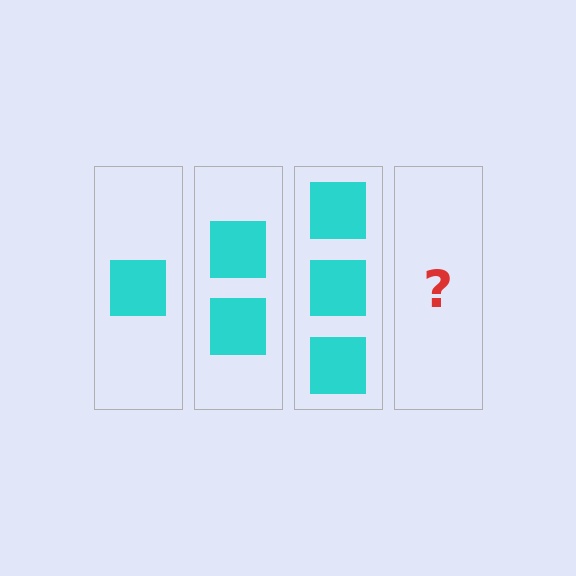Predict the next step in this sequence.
The next step is 4 squares.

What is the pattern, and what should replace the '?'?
The pattern is that each step adds one more square. The '?' should be 4 squares.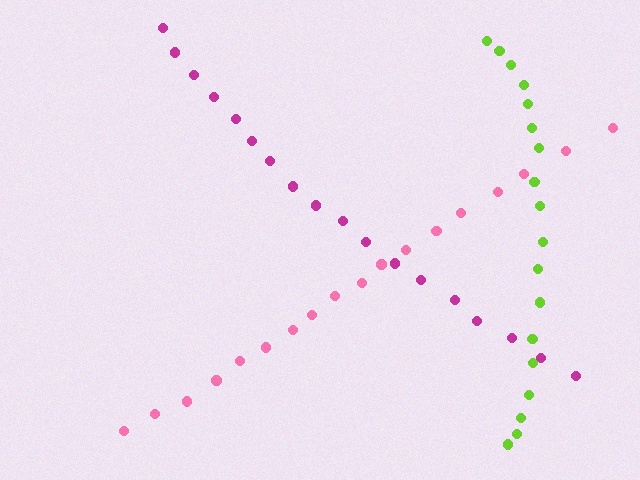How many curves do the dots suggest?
There are 3 distinct paths.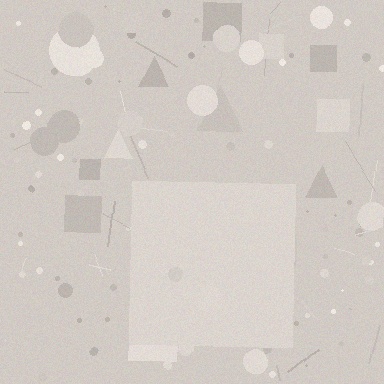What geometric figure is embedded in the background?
A square is embedded in the background.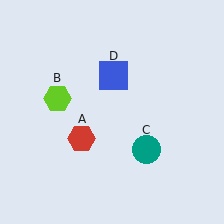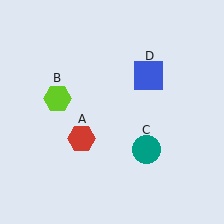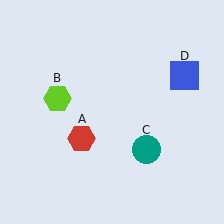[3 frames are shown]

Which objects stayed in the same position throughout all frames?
Red hexagon (object A) and lime hexagon (object B) and teal circle (object C) remained stationary.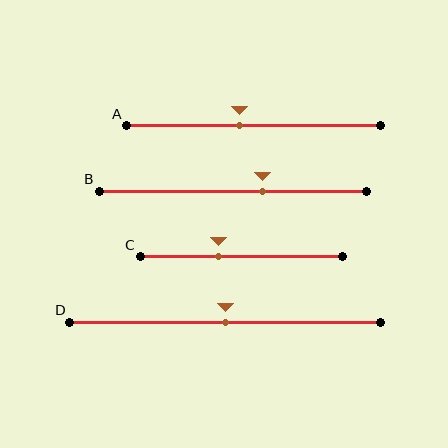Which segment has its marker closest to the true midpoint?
Segment D has its marker closest to the true midpoint.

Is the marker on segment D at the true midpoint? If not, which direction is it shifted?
Yes, the marker on segment D is at the true midpoint.